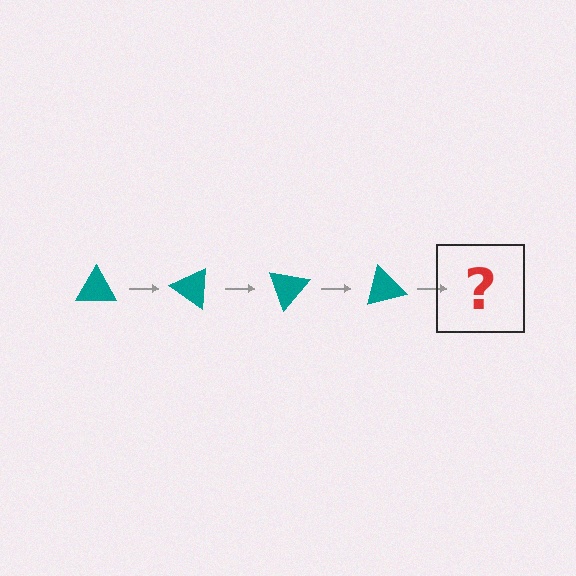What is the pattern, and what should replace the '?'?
The pattern is that the triangle rotates 35 degrees each step. The '?' should be a teal triangle rotated 140 degrees.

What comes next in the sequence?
The next element should be a teal triangle rotated 140 degrees.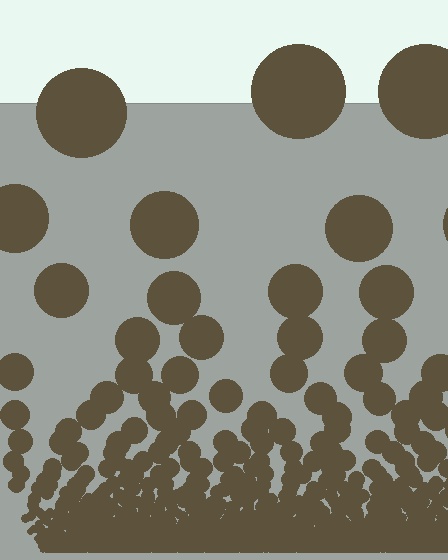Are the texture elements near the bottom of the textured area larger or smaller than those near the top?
Smaller. The gradient is inverted — elements near the bottom are smaller and denser.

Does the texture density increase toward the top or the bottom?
Density increases toward the bottom.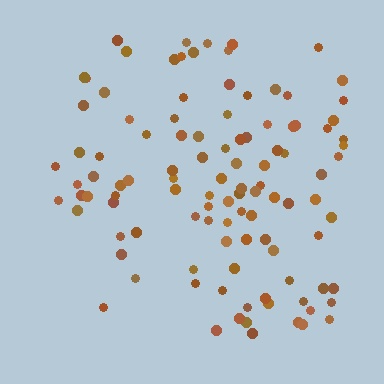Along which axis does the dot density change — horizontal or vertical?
Horizontal.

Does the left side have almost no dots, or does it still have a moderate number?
Still a moderate number, just noticeably fewer than the right.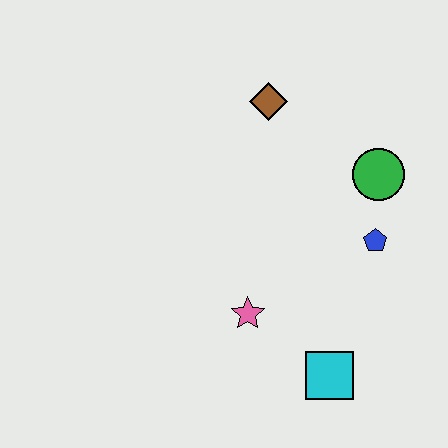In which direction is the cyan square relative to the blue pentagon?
The cyan square is below the blue pentagon.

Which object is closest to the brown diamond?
The green circle is closest to the brown diamond.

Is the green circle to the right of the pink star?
Yes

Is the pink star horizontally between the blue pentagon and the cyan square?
No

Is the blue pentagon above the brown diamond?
No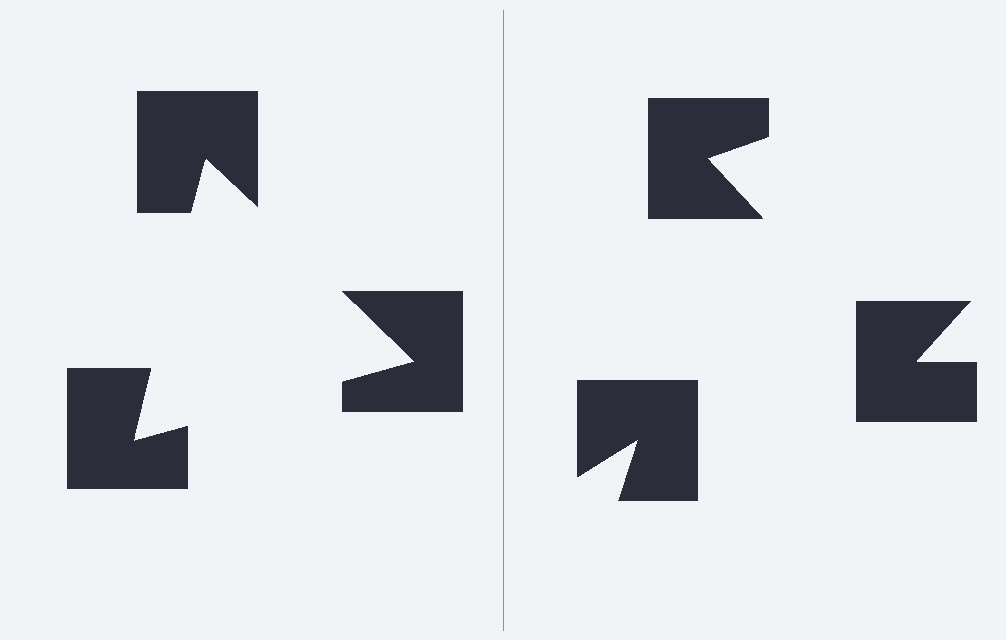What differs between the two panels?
The notched squares are positioned identically on both sides; only the wedge orientations differ. On the left they align to a triangle; on the right they are misaligned.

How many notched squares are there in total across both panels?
6 — 3 on each side.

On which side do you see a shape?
An illusory triangle appears on the left side. On the right side the wedge cuts are rotated, so no coherent shape forms.